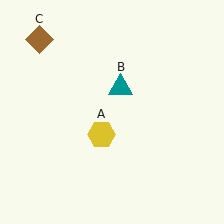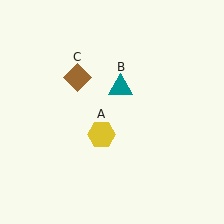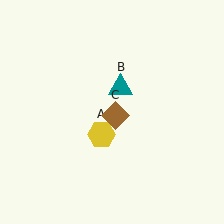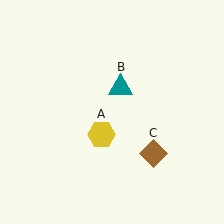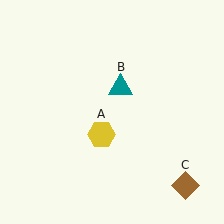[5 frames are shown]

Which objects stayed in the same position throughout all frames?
Yellow hexagon (object A) and teal triangle (object B) remained stationary.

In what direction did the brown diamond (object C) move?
The brown diamond (object C) moved down and to the right.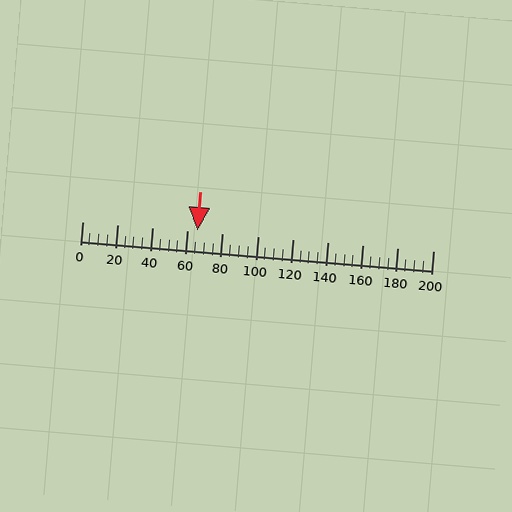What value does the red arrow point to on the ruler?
The red arrow points to approximately 66.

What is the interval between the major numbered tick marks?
The major tick marks are spaced 20 units apart.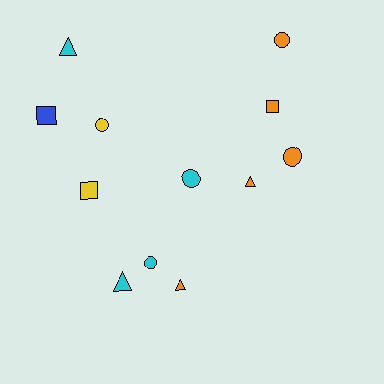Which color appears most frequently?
Orange, with 5 objects.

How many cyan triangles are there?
There are 2 cyan triangles.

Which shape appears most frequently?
Circle, with 5 objects.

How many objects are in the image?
There are 12 objects.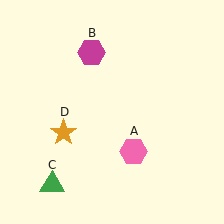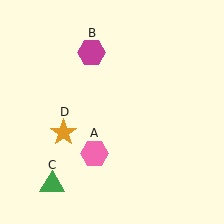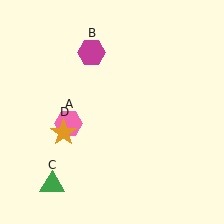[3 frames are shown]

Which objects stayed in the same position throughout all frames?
Magenta hexagon (object B) and green triangle (object C) and orange star (object D) remained stationary.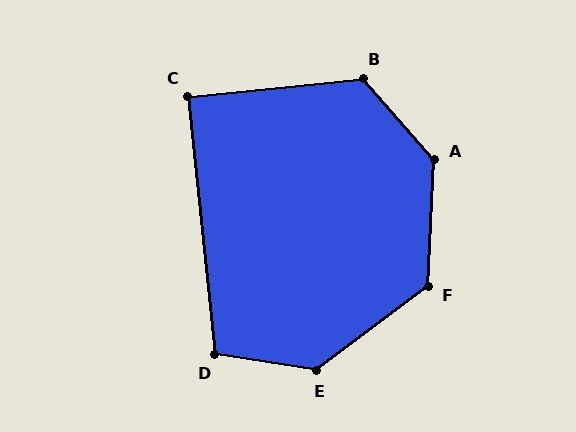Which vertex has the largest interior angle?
A, at approximately 136 degrees.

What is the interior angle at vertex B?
Approximately 125 degrees (obtuse).